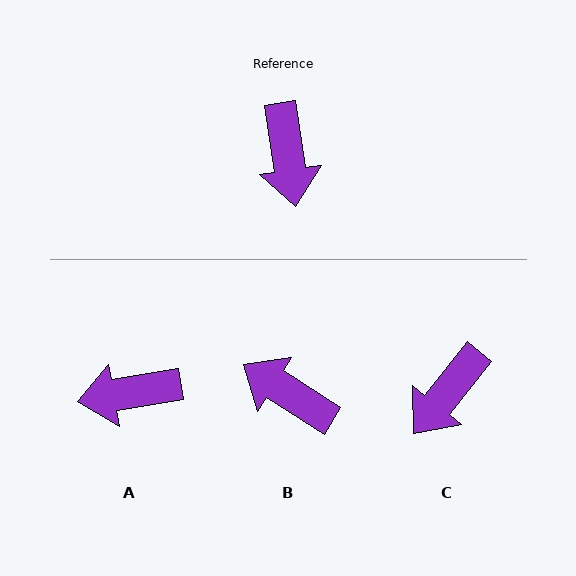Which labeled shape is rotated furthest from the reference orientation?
B, about 131 degrees away.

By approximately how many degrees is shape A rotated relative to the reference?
Approximately 89 degrees clockwise.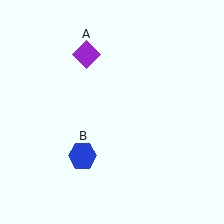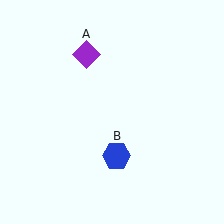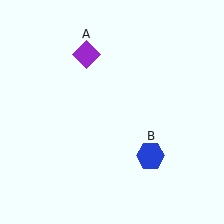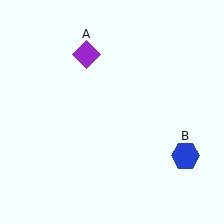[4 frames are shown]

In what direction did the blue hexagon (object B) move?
The blue hexagon (object B) moved right.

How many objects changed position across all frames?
1 object changed position: blue hexagon (object B).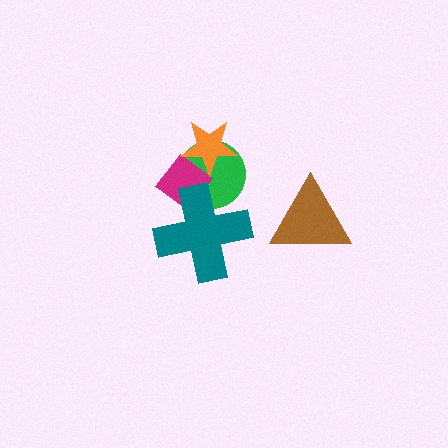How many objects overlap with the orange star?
2 objects overlap with the orange star.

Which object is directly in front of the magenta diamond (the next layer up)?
The orange star is directly in front of the magenta diamond.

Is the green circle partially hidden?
Yes, it is partially covered by another shape.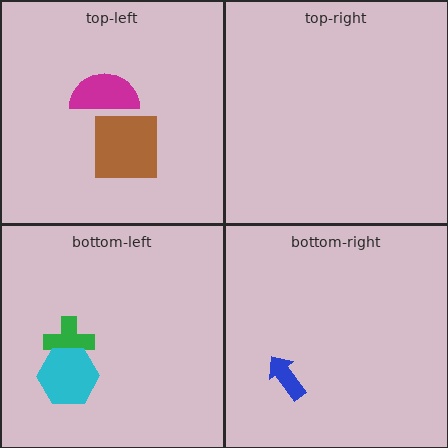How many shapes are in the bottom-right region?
1.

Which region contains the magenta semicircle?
The top-left region.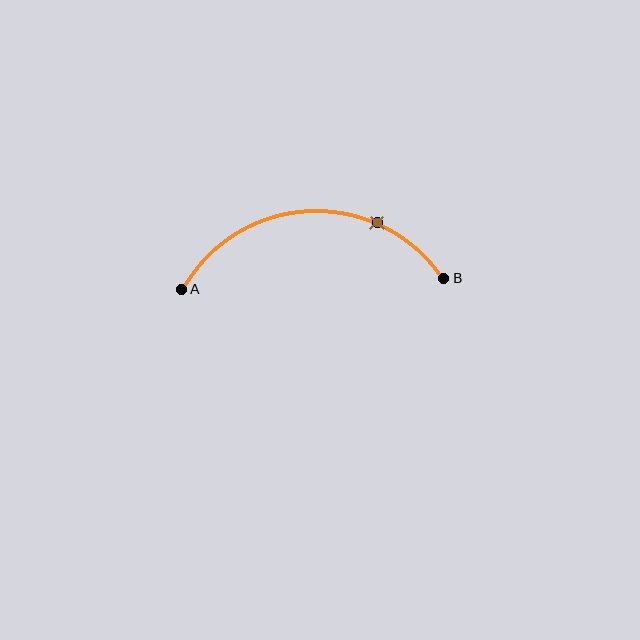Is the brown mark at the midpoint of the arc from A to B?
No. The brown mark lies on the arc but is closer to endpoint B. The arc midpoint would be at the point on the curve equidistant along the arc from both A and B.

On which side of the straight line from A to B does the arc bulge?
The arc bulges above the straight line connecting A and B.